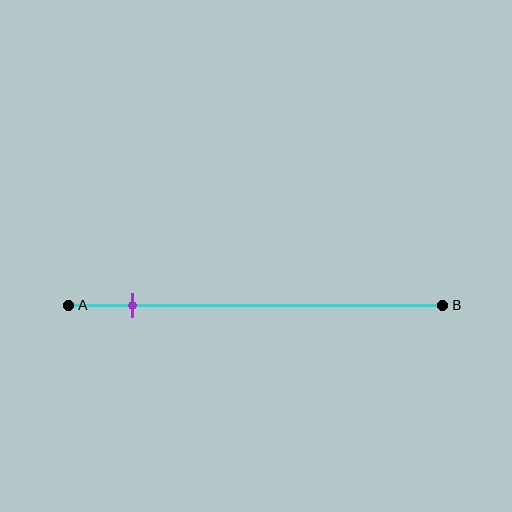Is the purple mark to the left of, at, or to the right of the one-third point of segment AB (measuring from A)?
The purple mark is to the left of the one-third point of segment AB.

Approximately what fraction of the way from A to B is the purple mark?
The purple mark is approximately 15% of the way from A to B.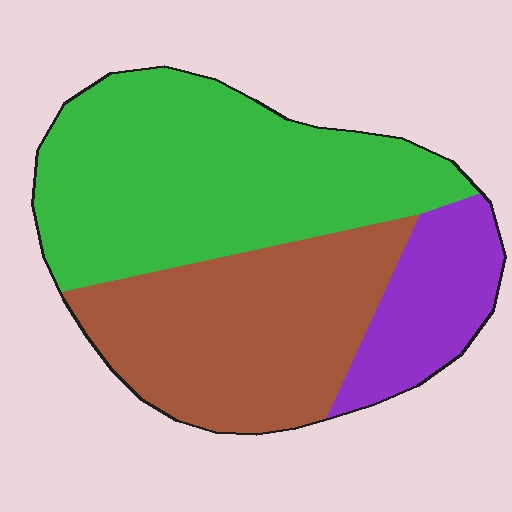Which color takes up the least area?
Purple, at roughly 15%.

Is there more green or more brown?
Green.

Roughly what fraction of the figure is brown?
Brown covers around 35% of the figure.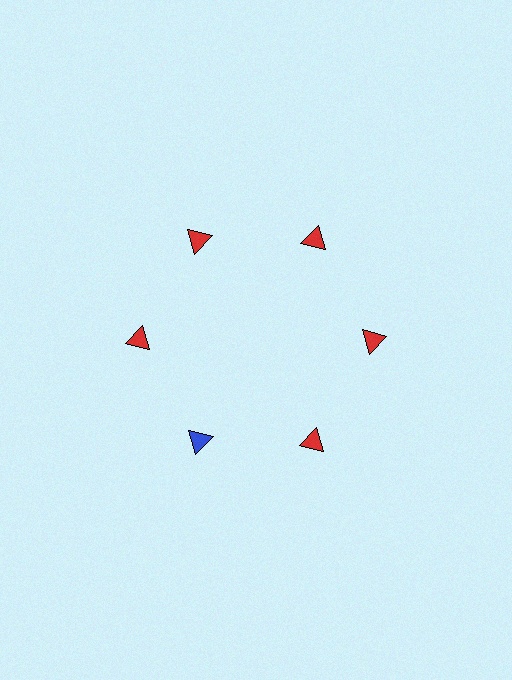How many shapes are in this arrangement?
There are 6 shapes arranged in a ring pattern.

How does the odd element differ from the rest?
It has a different color: blue instead of red.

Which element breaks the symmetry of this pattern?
The blue triangle at roughly the 7 o'clock position breaks the symmetry. All other shapes are red triangles.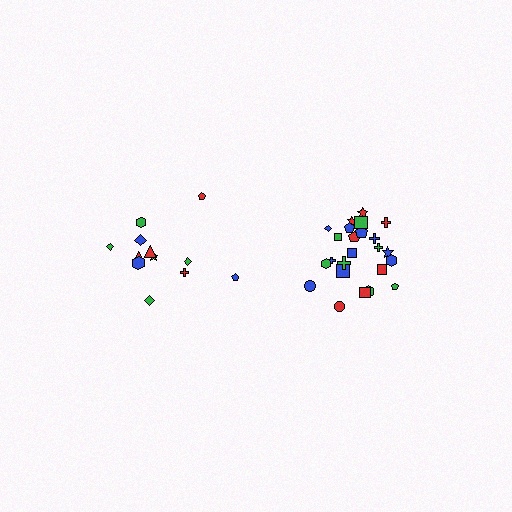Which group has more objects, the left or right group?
The right group.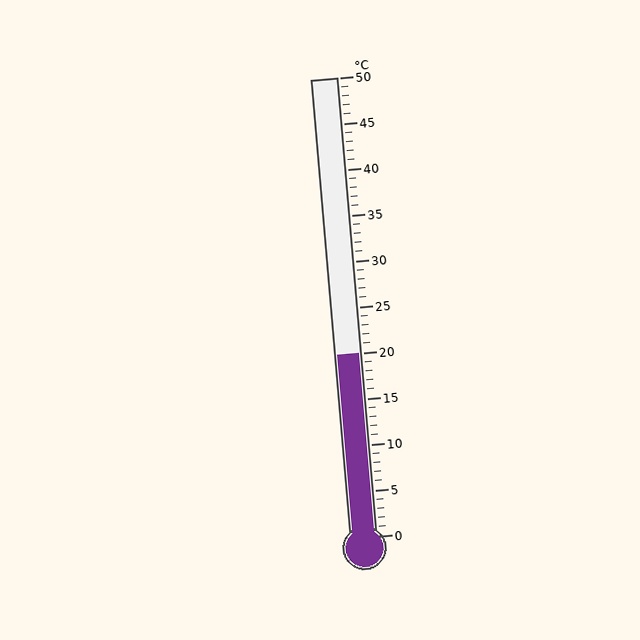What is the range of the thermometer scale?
The thermometer scale ranges from 0°C to 50°C.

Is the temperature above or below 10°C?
The temperature is above 10°C.